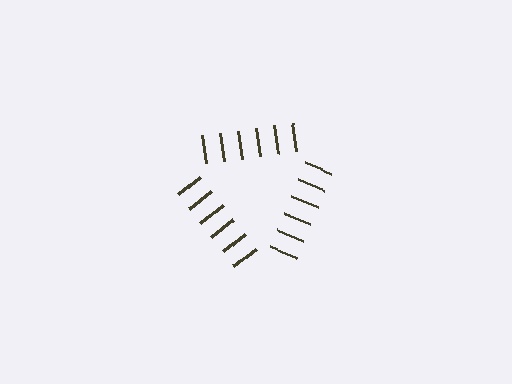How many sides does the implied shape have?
3 sides — the line-ends trace a triangle.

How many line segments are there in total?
18 — 6 along each of the 3 edges.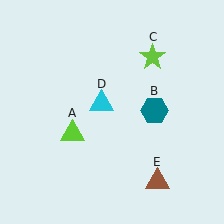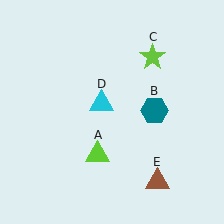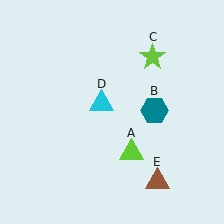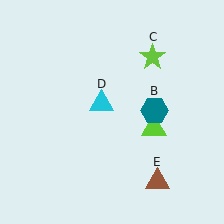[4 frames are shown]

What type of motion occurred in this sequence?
The lime triangle (object A) rotated counterclockwise around the center of the scene.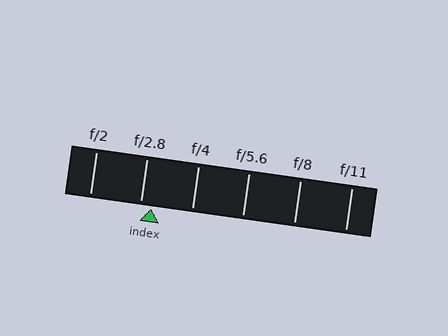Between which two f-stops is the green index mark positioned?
The index mark is between f/2.8 and f/4.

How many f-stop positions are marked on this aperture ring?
There are 6 f-stop positions marked.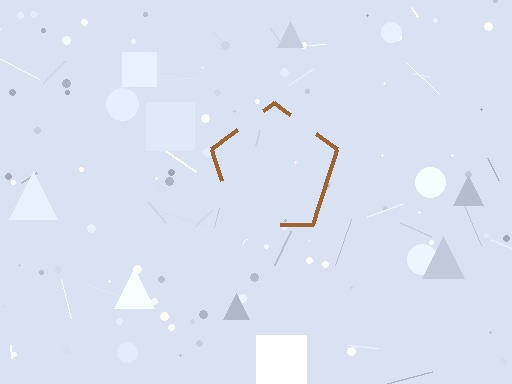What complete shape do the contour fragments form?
The contour fragments form a pentagon.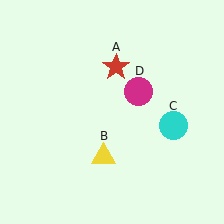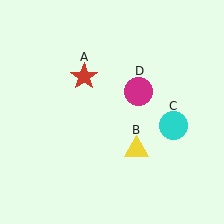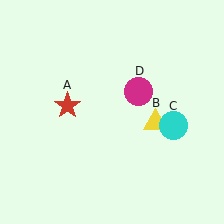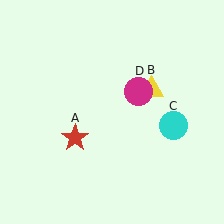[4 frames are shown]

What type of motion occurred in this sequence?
The red star (object A), yellow triangle (object B) rotated counterclockwise around the center of the scene.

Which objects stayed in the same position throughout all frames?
Cyan circle (object C) and magenta circle (object D) remained stationary.